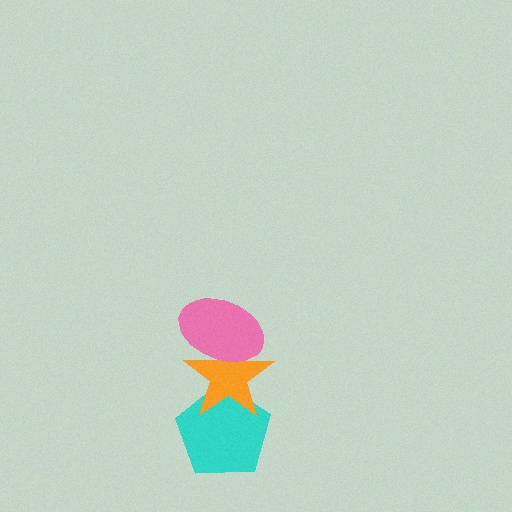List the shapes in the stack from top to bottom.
From top to bottom: the pink ellipse, the orange star, the cyan pentagon.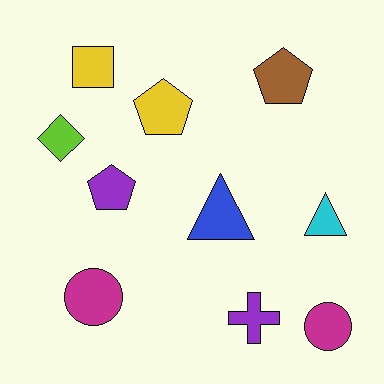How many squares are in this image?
There is 1 square.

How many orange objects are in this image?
There are no orange objects.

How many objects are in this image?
There are 10 objects.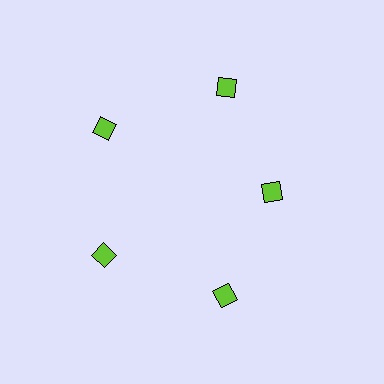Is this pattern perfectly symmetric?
No. The 5 lime diamonds are arranged in a ring, but one element near the 3 o'clock position is pulled inward toward the center, breaking the 5-fold rotational symmetry.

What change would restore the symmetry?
The symmetry would be restored by moving it outward, back onto the ring so that all 5 diamonds sit at equal angles and equal distance from the center.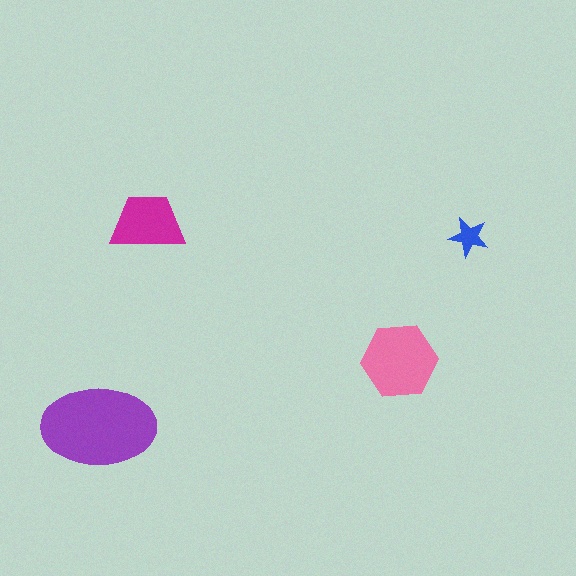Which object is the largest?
The purple ellipse.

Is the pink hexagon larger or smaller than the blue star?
Larger.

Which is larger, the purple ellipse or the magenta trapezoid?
The purple ellipse.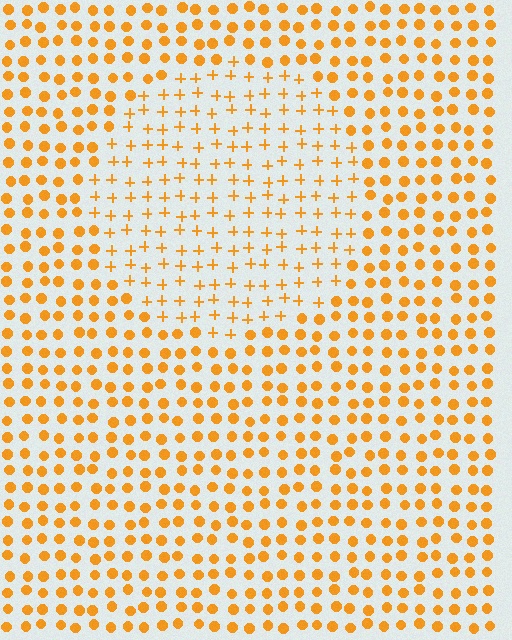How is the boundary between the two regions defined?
The boundary is defined by a change in element shape: plus signs inside vs. circles outside. All elements share the same color and spacing.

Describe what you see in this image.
The image is filled with small orange elements arranged in a uniform grid. A circle-shaped region contains plus signs, while the surrounding area contains circles. The boundary is defined purely by the change in element shape.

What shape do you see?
I see a circle.